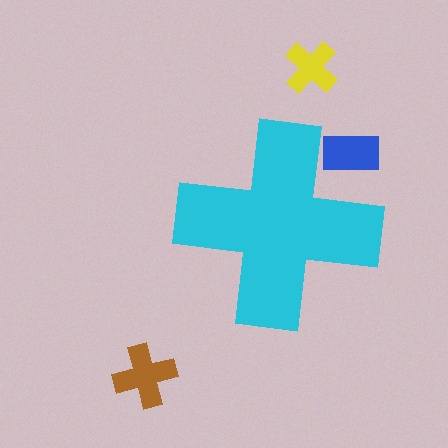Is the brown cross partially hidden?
No, the brown cross is fully visible.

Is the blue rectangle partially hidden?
Yes, the blue rectangle is partially hidden behind the cyan cross.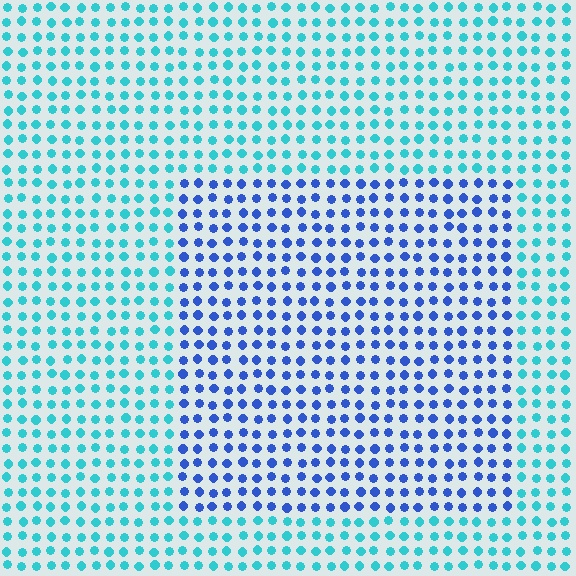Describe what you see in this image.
The image is filled with small cyan elements in a uniform arrangement. A rectangle-shaped region is visible where the elements are tinted to a slightly different hue, forming a subtle color boundary.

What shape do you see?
I see a rectangle.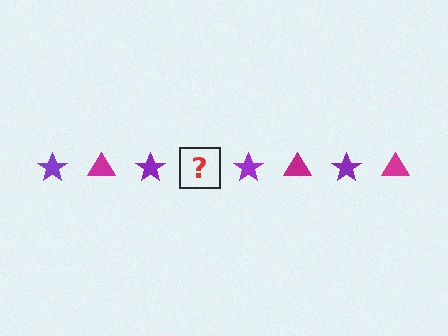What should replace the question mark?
The question mark should be replaced with a magenta triangle.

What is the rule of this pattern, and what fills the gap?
The rule is that the pattern alternates between purple star and magenta triangle. The gap should be filled with a magenta triangle.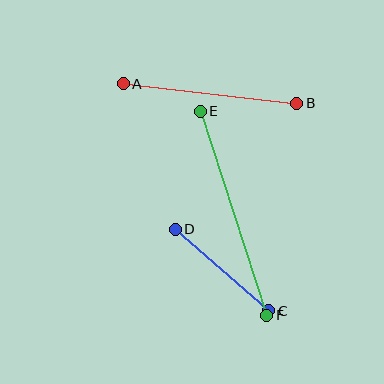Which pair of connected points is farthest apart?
Points E and F are farthest apart.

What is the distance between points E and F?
The distance is approximately 215 pixels.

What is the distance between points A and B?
The distance is approximately 175 pixels.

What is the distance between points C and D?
The distance is approximately 124 pixels.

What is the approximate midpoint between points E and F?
The midpoint is at approximately (234, 213) pixels.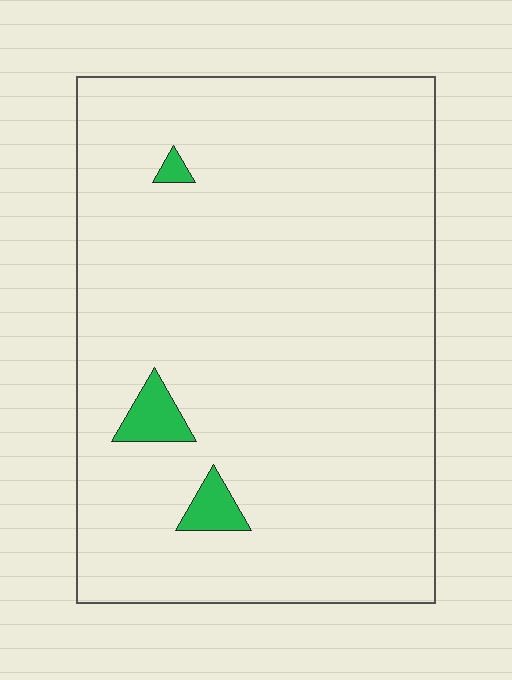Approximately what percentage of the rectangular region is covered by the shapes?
Approximately 5%.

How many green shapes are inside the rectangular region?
3.